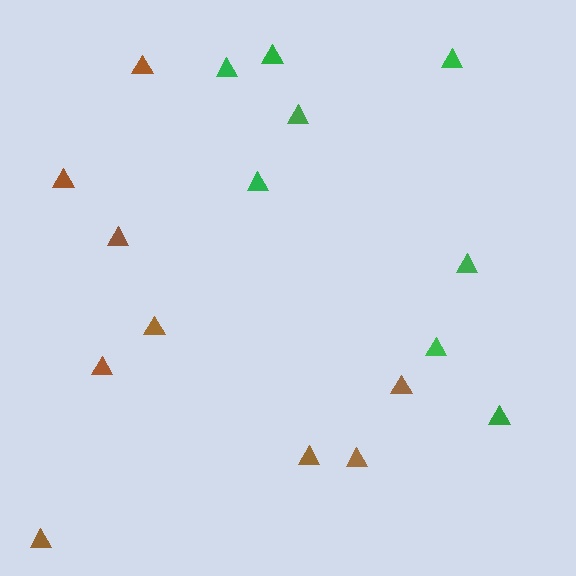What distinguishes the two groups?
There are 2 groups: one group of green triangles (8) and one group of brown triangles (9).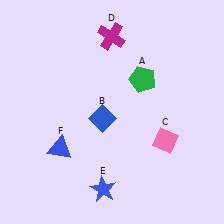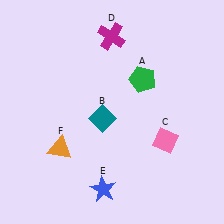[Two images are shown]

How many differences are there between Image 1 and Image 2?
There are 2 differences between the two images.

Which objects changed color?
B changed from blue to teal. F changed from blue to orange.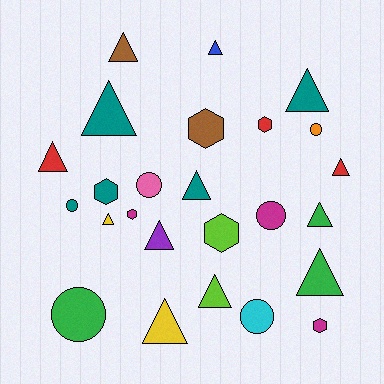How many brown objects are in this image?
There are 2 brown objects.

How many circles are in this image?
There are 6 circles.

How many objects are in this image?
There are 25 objects.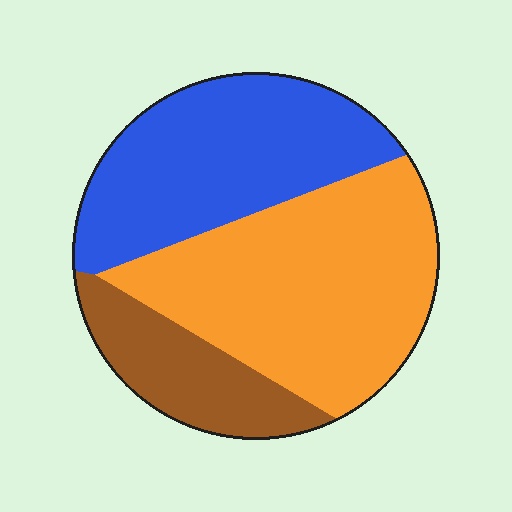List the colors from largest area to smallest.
From largest to smallest: orange, blue, brown.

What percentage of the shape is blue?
Blue covers about 35% of the shape.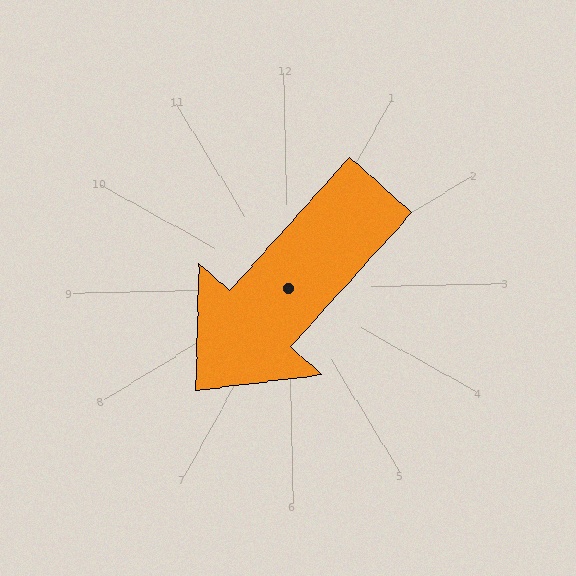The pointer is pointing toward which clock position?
Roughly 7 o'clock.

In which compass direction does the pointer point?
Southwest.